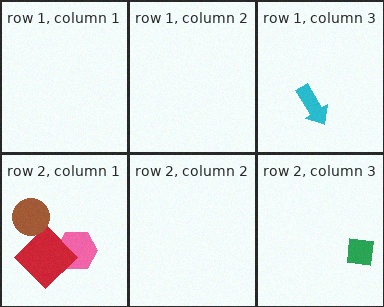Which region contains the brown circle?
The row 2, column 1 region.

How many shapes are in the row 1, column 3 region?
1.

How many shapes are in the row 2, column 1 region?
3.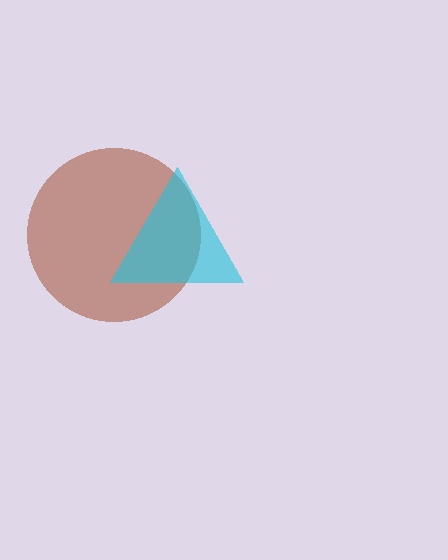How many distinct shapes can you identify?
There are 2 distinct shapes: a brown circle, a cyan triangle.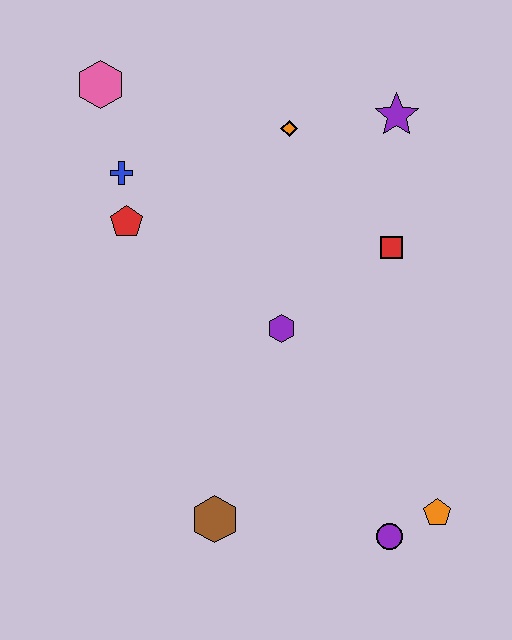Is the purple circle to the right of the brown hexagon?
Yes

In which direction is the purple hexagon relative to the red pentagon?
The purple hexagon is to the right of the red pentagon.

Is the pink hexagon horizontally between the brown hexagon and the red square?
No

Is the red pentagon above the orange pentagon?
Yes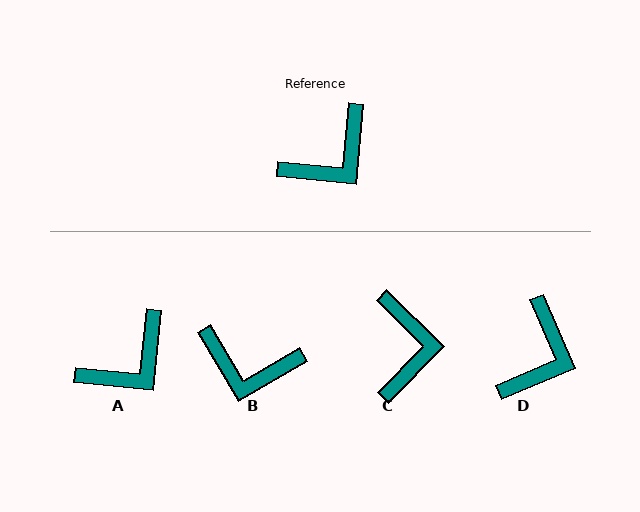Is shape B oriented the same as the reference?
No, it is off by about 54 degrees.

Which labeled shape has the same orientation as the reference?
A.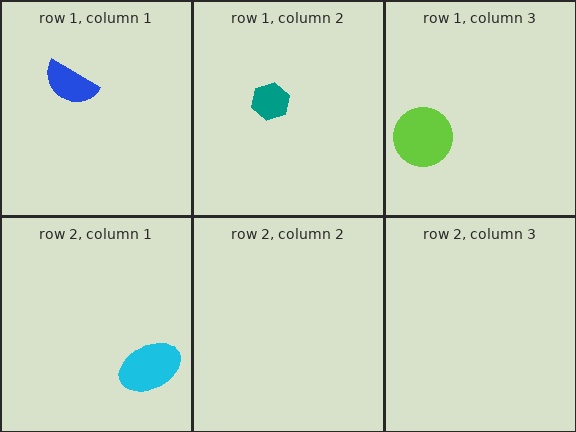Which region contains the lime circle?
The row 1, column 3 region.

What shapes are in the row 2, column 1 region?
The cyan ellipse.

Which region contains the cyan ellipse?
The row 2, column 1 region.